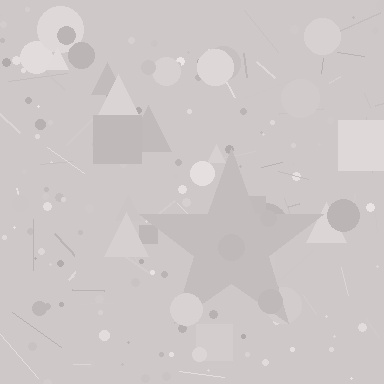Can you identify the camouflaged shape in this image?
The camouflaged shape is a star.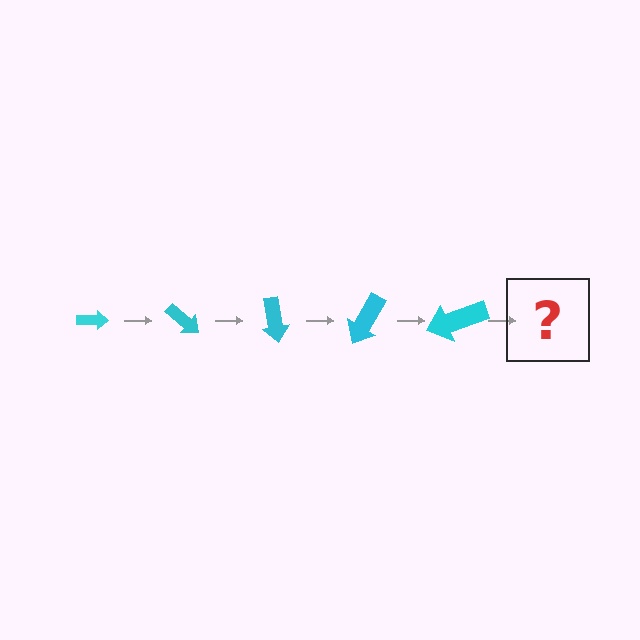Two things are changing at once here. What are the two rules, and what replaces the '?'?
The two rules are that the arrow grows larger each step and it rotates 40 degrees each step. The '?' should be an arrow, larger than the previous one and rotated 200 degrees from the start.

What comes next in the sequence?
The next element should be an arrow, larger than the previous one and rotated 200 degrees from the start.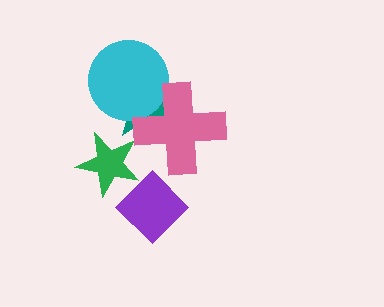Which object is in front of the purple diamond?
The green star is in front of the purple diamond.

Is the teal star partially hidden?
Yes, it is partially covered by another shape.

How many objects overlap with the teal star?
2 objects overlap with the teal star.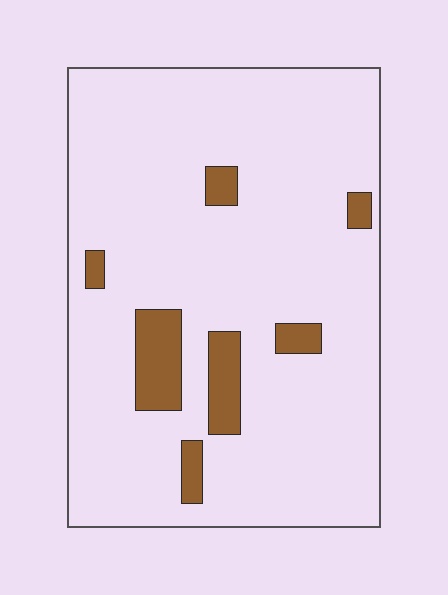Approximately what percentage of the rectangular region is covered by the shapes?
Approximately 10%.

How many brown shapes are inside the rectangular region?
7.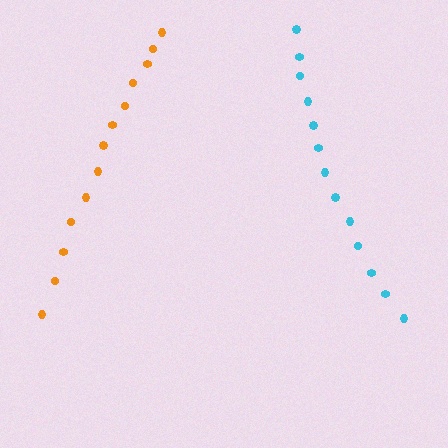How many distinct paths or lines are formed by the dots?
There are 2 distinct paths.